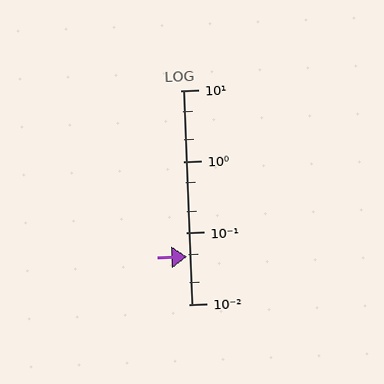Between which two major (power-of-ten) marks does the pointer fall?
The pointer is between 0.01 and 0.1.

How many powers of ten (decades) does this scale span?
The scale spans 3 decades, from 0.01 to 10.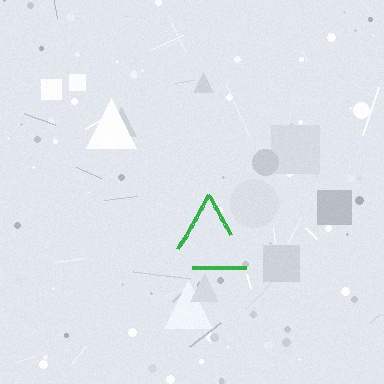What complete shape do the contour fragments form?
The contour fragments form a triangle.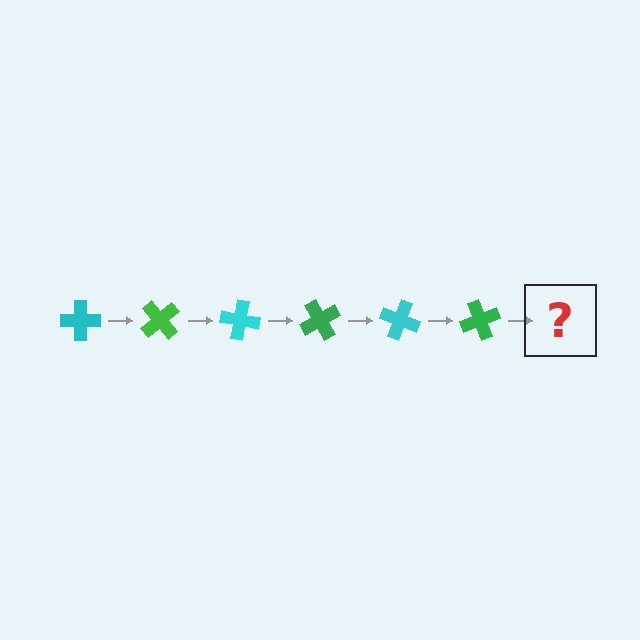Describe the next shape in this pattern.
It should be a cyan cross, rotated 300 degrees from the start.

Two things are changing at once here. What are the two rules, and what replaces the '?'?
The two rules are that it rotates 50 degrees each step and the color cycles through cyan and green. The '?' should be a cyan cross, rotated 300 degrees from the start.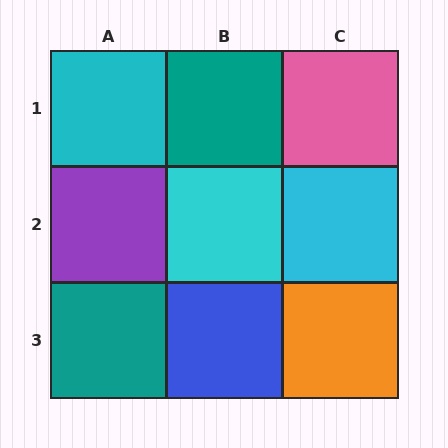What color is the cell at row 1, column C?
Pink.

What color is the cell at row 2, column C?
Cyan.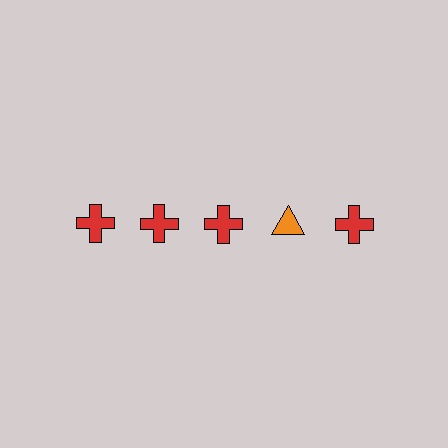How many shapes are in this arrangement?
There are 5 shapes arranged in a grid pattern.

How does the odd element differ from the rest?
It differs in both color (orange instead of red) and shape (triangle instead of cross).